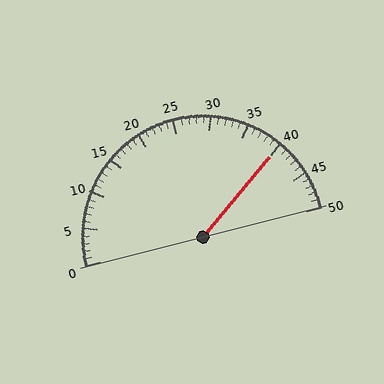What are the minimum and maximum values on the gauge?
The gauge ranges from 0 to 50.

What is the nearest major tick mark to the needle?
The nearest major tick mark is 40.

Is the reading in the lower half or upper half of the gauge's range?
The reading is in the upper half of the range (0 to 50).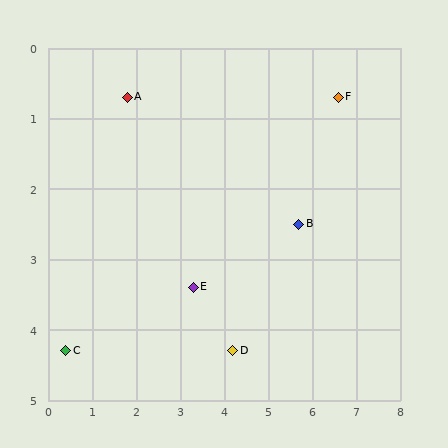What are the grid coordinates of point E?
Point E is at approximately (3.3, 3.4).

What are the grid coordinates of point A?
Point A is at approximately (1.8, 0.7).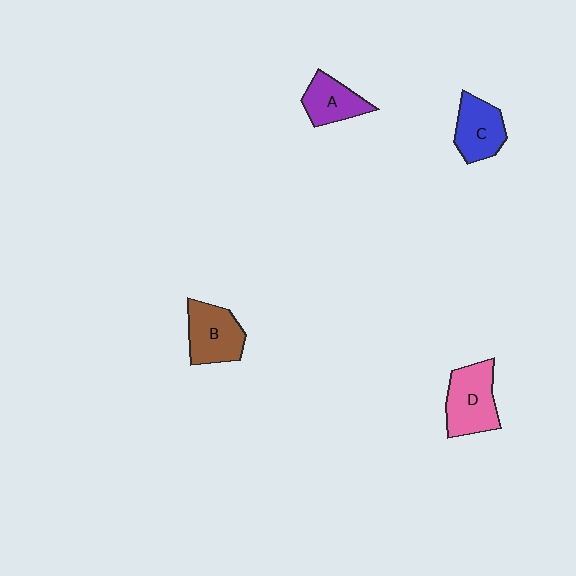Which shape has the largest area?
Shape D (pink).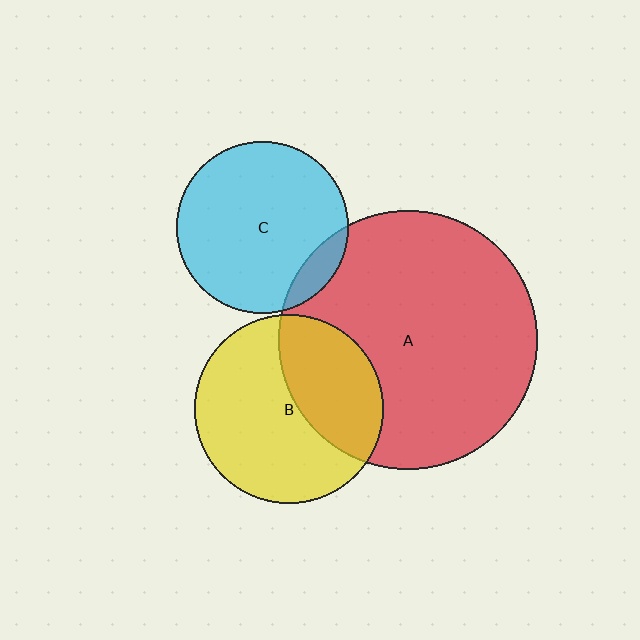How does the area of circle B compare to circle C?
Approximately 1.2 times.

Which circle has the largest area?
Circle A (red).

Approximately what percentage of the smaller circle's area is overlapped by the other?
Approximately 10%.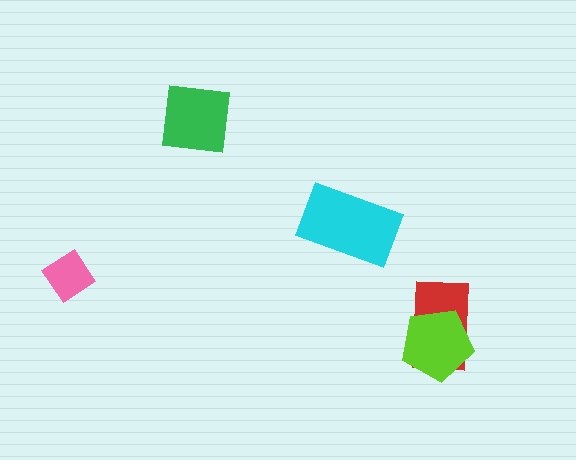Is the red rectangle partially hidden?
Yes, it is partially covered by another shape.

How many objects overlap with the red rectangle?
1 object overlaps with the red rectangle.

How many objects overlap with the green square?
0 objects overlap with the green square.